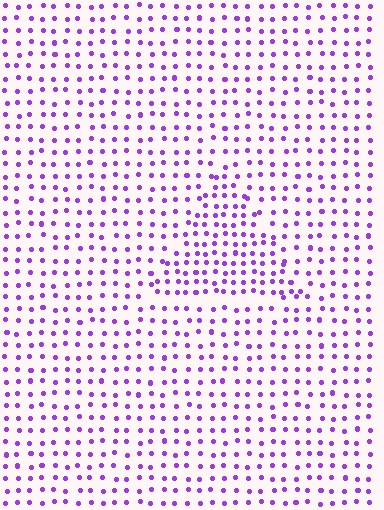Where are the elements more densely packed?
The elements are more densely packed inside the triangle boundary.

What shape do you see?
I see a triangle.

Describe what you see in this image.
The image contains small purple elements arranged at two different densities. A triangle-shaped region is visible where the elements are more densely packed than the surrounding area.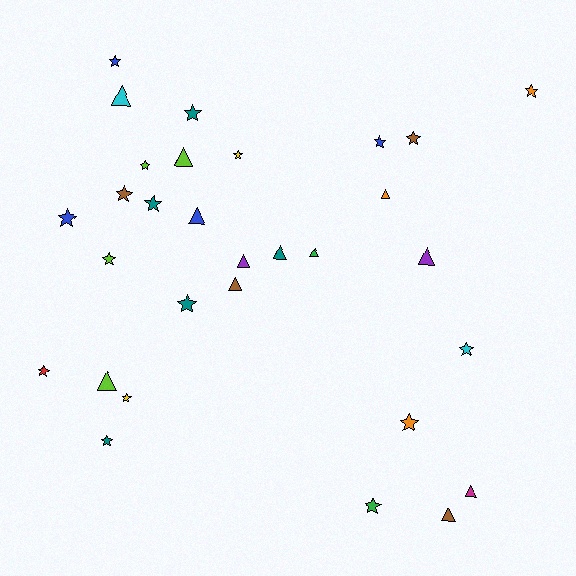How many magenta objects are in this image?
There is 1 magenta object.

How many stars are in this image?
There are 18 stars.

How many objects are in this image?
There are 30 objects.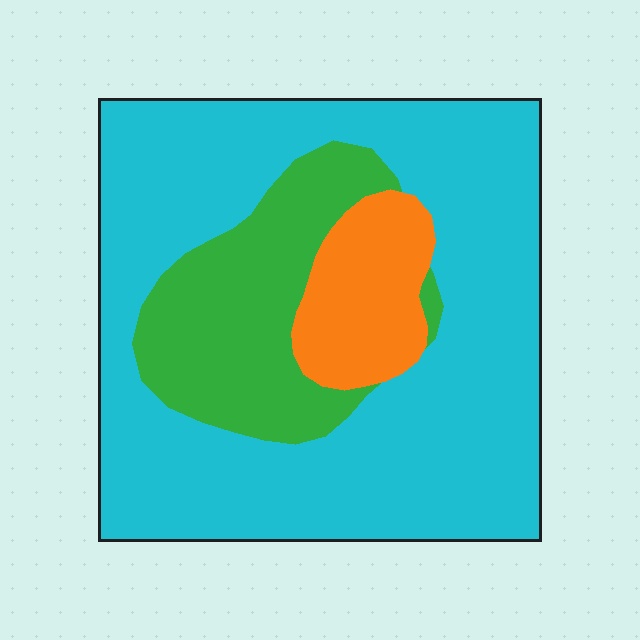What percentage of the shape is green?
Green takes up between a sixth and a third of the shape.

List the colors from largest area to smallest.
From largest to smallest: cyan, green, orange.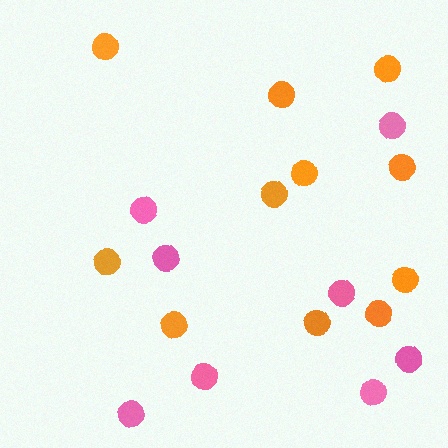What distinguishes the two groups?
There are 2 groups: one group of pink circles (8) and one group of orange circles (11).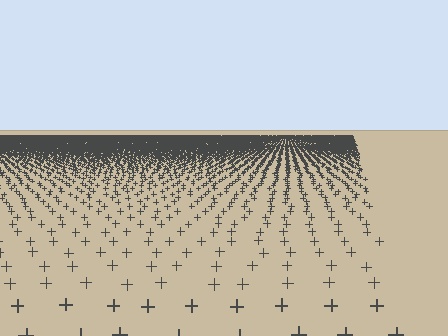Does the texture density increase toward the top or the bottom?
Density increases toward the top.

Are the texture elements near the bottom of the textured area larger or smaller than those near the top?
Larger. Near the bottom, elements are closer to the viewer and appear at a bigger on-screen size.